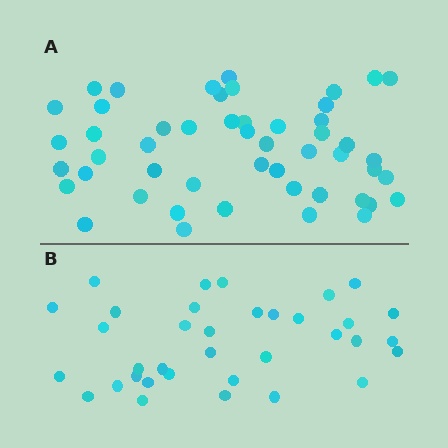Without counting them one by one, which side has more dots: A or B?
Region A (the top region) has more dots.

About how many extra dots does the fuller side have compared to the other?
Region A has approximately 15 more dots than region B.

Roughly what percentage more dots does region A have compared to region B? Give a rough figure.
About 45% more.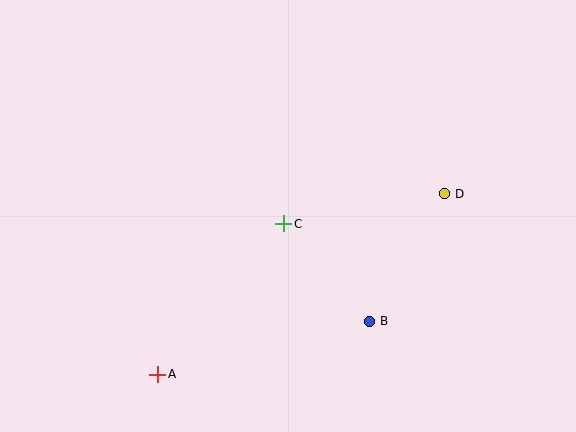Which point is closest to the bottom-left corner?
Point A is closest to the bottom-left corner.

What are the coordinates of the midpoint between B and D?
The midpoint between B and D is at (407, 257).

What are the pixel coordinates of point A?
Point A is at (158, 374).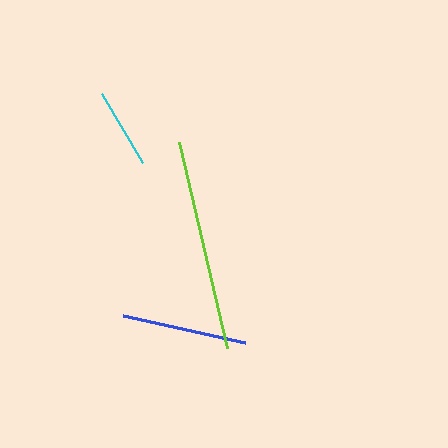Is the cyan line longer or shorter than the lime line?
The lime line is longer than the cyan line.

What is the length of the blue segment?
The blue segment is approximately 124 pixels long.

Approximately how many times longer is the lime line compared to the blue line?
The lime line is approximately 1.7 times the length of the blue line.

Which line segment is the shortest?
The cyan line is the shortest at approximately 80 pixels.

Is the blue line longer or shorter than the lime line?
The lime line is longer than the blue line.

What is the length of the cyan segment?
The cyan segment is approximately 80 pixels long.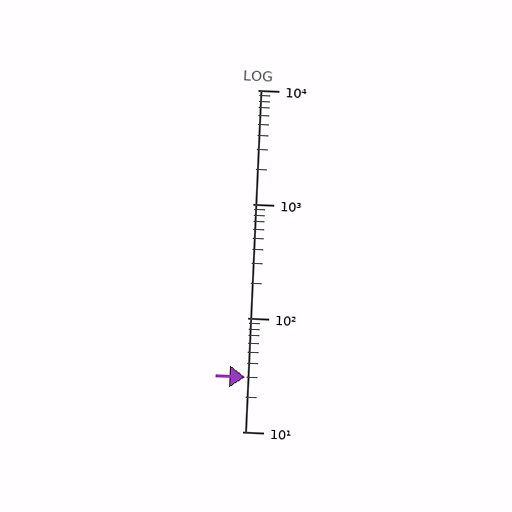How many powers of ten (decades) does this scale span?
The scale spans 3 decades, from 10 to 10000.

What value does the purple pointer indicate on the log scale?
The pointer indicates approximately 30.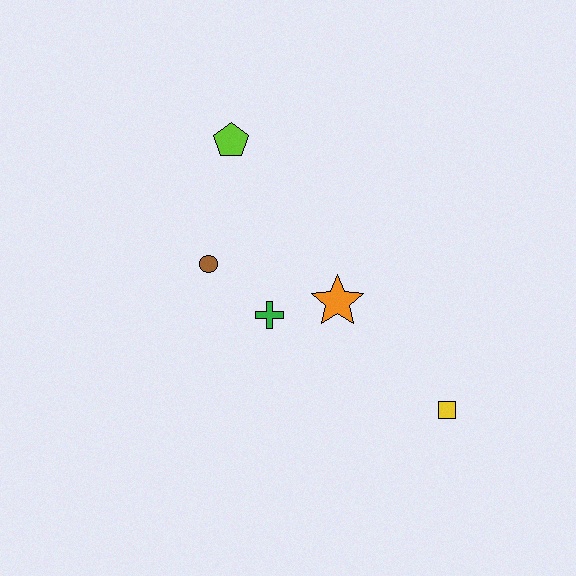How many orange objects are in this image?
There is 1 orange object.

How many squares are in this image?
There is 1 square.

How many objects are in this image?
There are 5 objects.